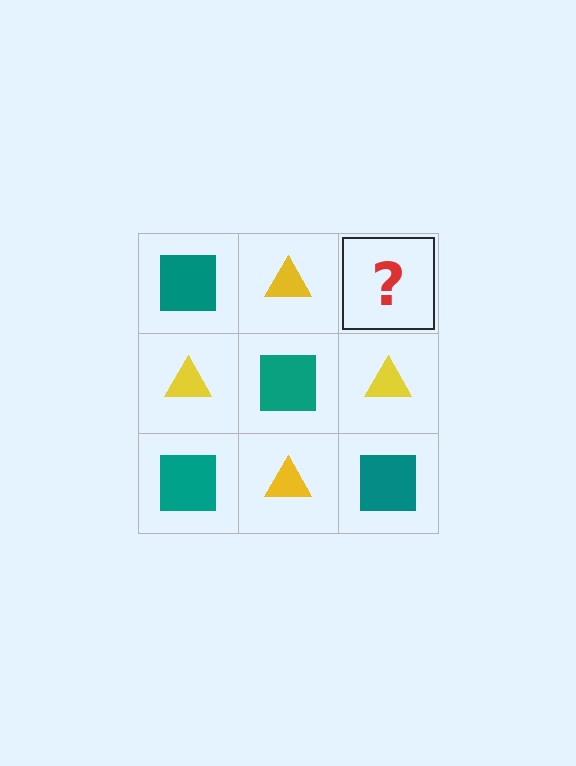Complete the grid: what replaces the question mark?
The question mark should be replaced with a teal square.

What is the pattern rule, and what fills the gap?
The rule is that it alternates teal square and yellow triangle in a checkerboard pattern. The gap should be filled with a teal square.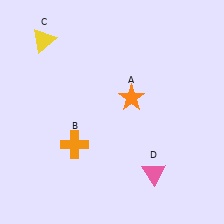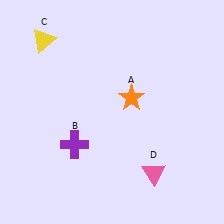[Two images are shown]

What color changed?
The cross (B) changed from orange in Image 1 to purple in Image 2.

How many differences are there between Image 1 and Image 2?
There is 1 difference between the two images.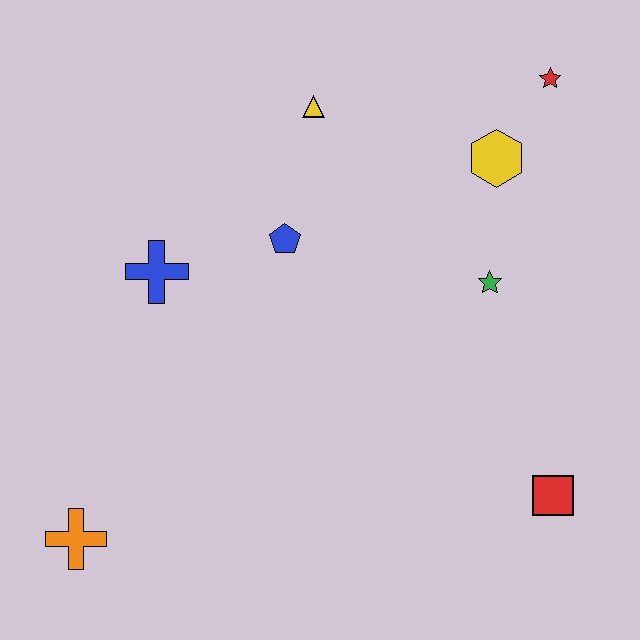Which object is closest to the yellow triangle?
The blue pentagon is closest to the yellow triangle.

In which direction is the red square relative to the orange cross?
The red square is to the right of the orange cross.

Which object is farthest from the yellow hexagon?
The orange cross is farthest from the yellow hexagon.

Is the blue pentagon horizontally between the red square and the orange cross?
Yes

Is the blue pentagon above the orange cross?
Yes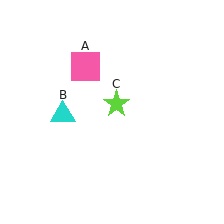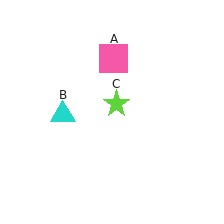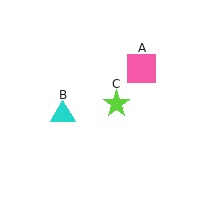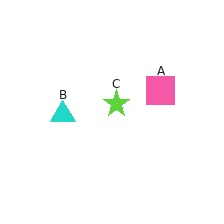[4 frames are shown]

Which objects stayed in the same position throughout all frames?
Cyan triangle (object B) and lime star (object C) remained stationary.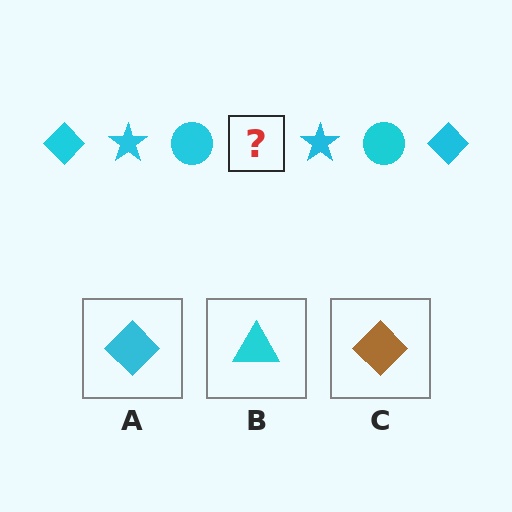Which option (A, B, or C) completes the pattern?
A.